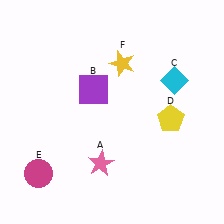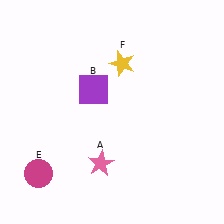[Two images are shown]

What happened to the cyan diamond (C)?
The cyan diamond (C) was removed in Image 2. It was in the top-right area of Image 1.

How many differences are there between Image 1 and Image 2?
There are 2 differences between the two images.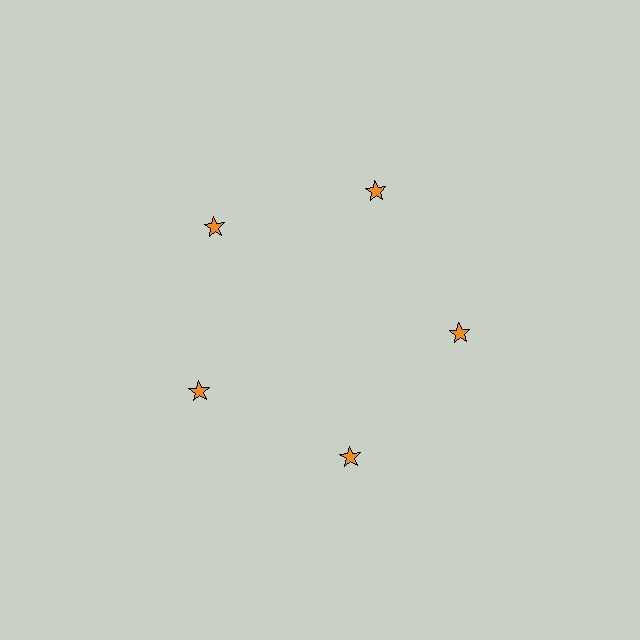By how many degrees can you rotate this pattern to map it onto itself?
The pattern maps onto itself every 72 degrees of rotation.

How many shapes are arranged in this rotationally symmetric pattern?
There are 5 shapes, arranged in 5 groups of 1.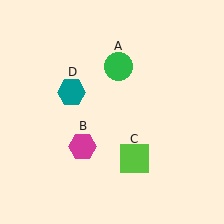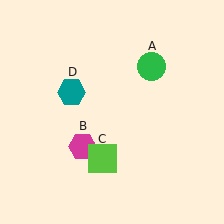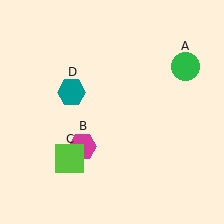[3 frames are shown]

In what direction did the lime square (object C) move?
The lime square (object C) moved left.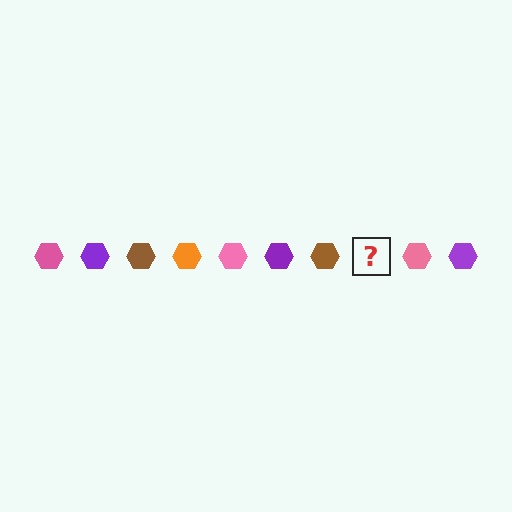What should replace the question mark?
The question mark should be replaced with an orange hexagon.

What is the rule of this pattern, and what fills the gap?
The rule is that the pattern cycles through pink, purple, brown, orange hexagons. The gap should be filled with an orange hexagon.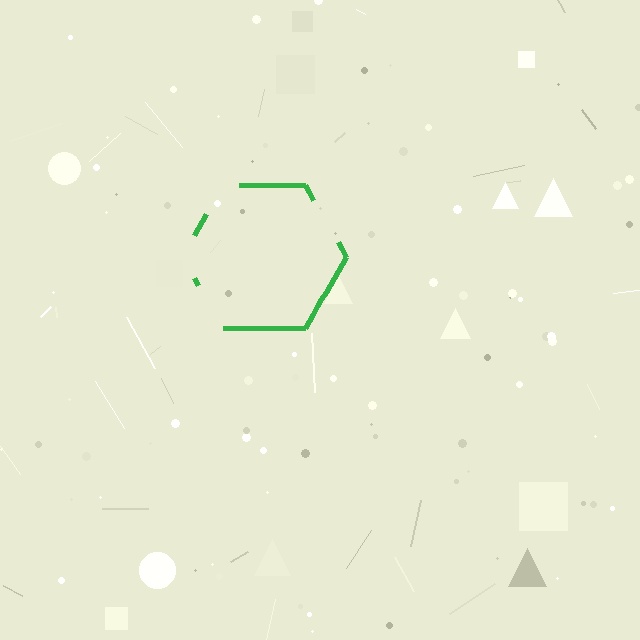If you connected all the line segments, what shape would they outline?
They would outline a hexagon.